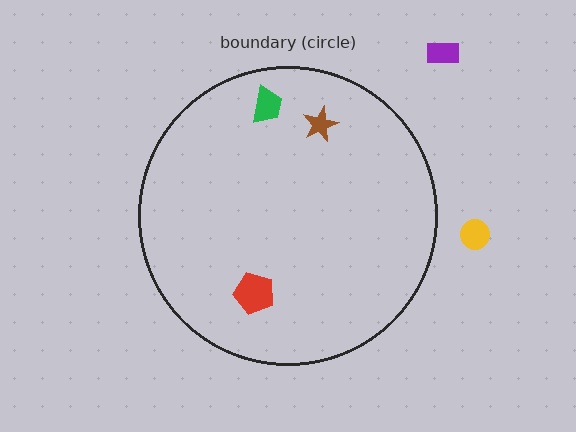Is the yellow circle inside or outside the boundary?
Outside.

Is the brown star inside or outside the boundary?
Inside.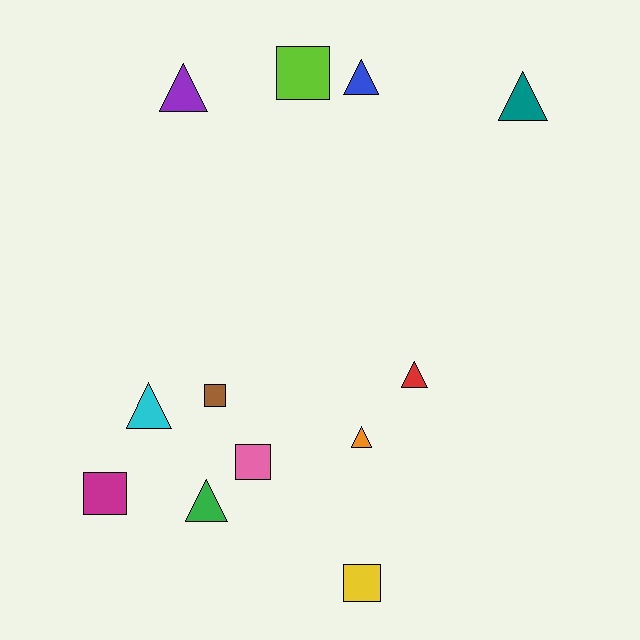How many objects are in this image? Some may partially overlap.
There are 12 objects.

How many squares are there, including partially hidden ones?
There are 5 squares.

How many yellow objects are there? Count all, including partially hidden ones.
There is 1 yellow object.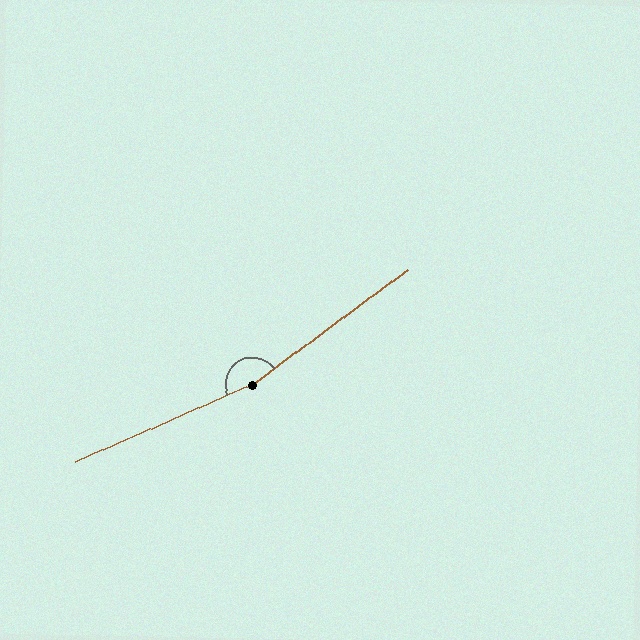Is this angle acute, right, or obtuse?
It is obtuse.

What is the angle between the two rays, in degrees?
Approximately 167 degrees.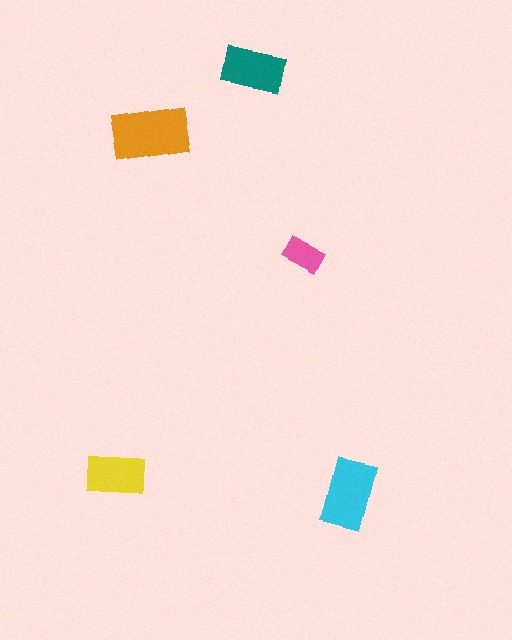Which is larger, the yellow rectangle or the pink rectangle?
The yellow one.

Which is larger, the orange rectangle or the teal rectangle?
The orange one.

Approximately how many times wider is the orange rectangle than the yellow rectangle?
About 1.5 times wider.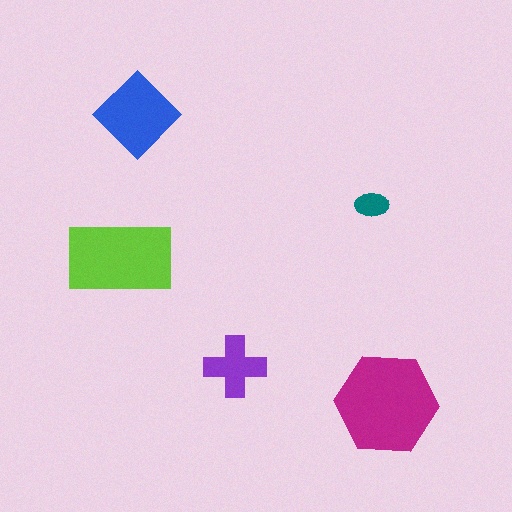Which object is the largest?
The magenta hexagon.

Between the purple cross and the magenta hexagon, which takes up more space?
The magenta hexagon.